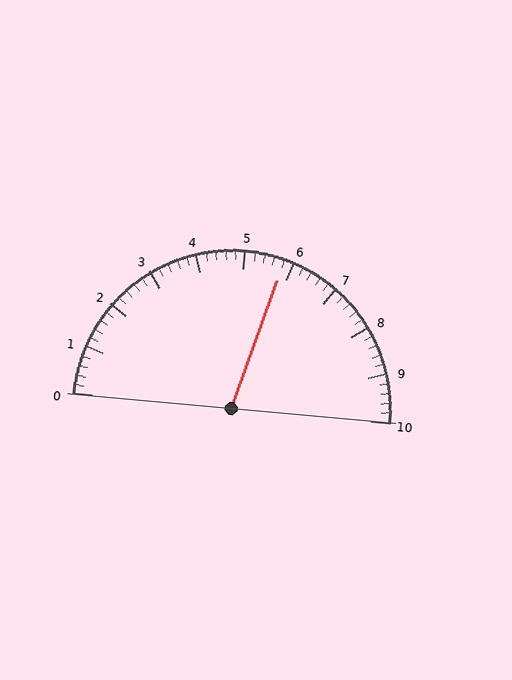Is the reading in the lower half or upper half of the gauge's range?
The reading is in the upper half of the range (0 to 10).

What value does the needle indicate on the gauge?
The needle indicates approximately 5.8.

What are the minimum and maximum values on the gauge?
The gauge ranges from 0 to 10.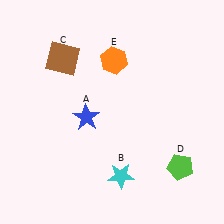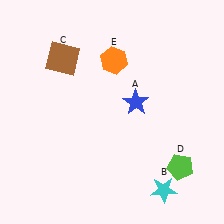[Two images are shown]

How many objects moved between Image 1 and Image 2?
2 objects moved between the two images.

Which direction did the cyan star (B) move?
The cyan star (B) moved right.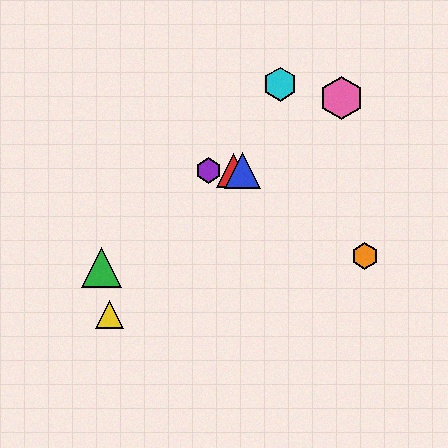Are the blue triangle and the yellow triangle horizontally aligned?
No, the blue triangle is at y≈171 and the yellow triangle is at y≈314.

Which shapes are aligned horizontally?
The red triangle, the blue triangle, the purple hexagon are aligned horizontally.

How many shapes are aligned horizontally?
3 shapes (the red triangle, the blue triangle, the purple hexagon) are aligned horizontally.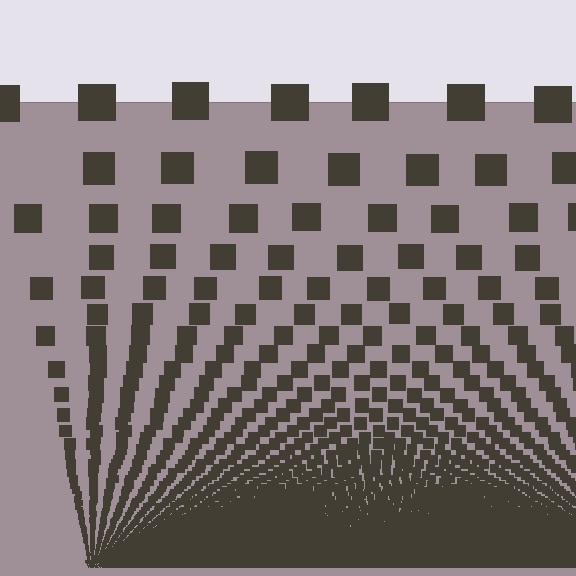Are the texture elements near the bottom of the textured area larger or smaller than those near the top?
Smaller. The gradient is inverted — elements near the bottom are smaller and denser.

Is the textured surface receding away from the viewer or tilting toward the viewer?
The surface appears to tilt toward the viewer. Texture elements get larger and sparser toward the top.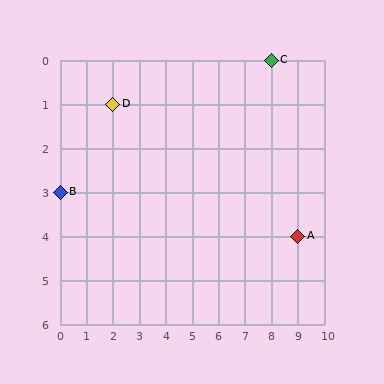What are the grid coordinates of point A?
Point A is at grid coordinates (9, 4).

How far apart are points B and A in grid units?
Points B and A are 9 columns and 1 row apart (about 9.1 grid units diagonally).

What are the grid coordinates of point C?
Point C is at grid coordinates (8, 0).